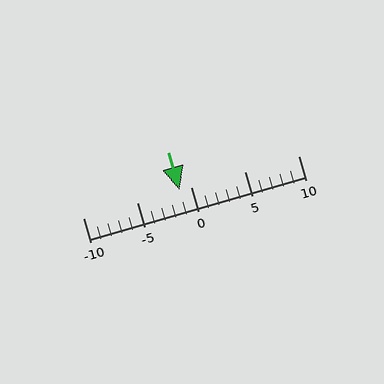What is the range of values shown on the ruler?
The ruler shows values from -10 to 10.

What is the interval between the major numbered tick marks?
The major tick marks are spaced 5 units apart.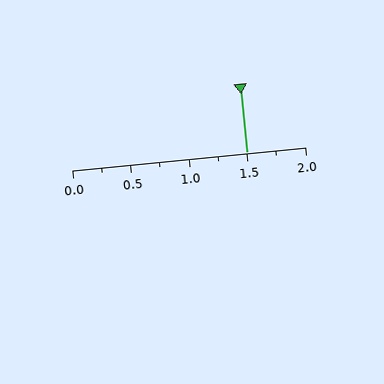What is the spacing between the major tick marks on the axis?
The major ticks are spaced 0.5 apart.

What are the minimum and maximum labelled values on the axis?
The axis runs from 0.0 to 2.0.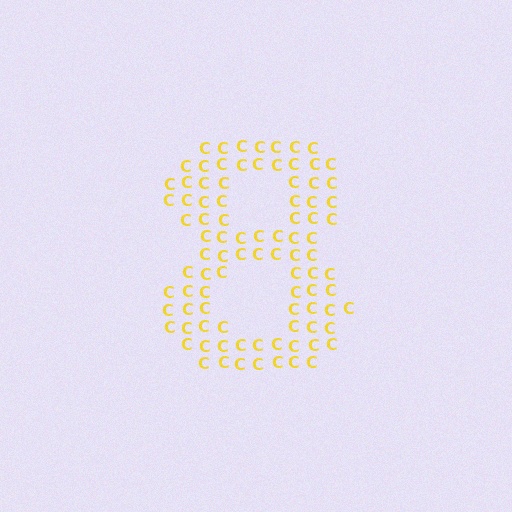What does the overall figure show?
The overall figure shows the digit 8.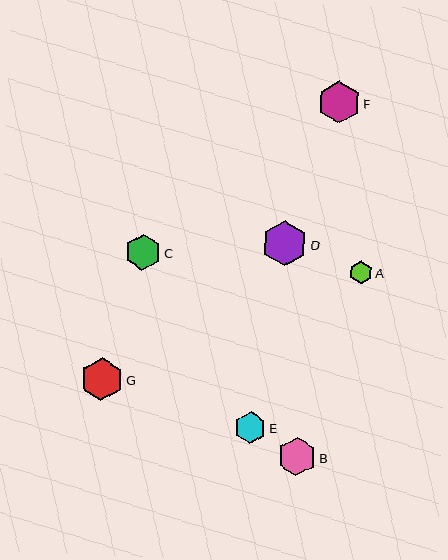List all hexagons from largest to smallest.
From largest to smallest: D, G, F, B, C, E, A.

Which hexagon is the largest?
Hexagon D is the largest with a size of approximately 46 pixels.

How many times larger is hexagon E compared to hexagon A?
Hexagon E is approximately 1.4 times the size of hexagon A.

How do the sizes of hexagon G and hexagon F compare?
Hexagon G and hexagon F are approximately the same size.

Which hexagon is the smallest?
Hexagon A is the smallest with a size of approximately 23 pixels.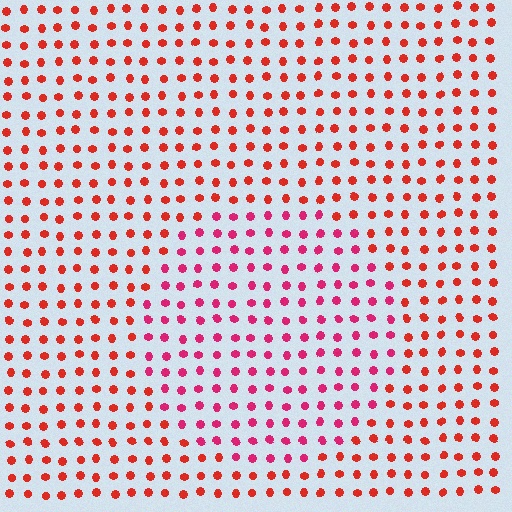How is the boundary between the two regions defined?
The boundary is defined purely by a slight shift in hue (about 29 degrees). Spacing, size, and orientation are identical on both sides.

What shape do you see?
I see a circle.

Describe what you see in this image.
The image is filled with small red elements in a uniform arrangement. A circle-shaped region is visible where the elements are tinted to a slightly different hue, forming a subtle color boundary.